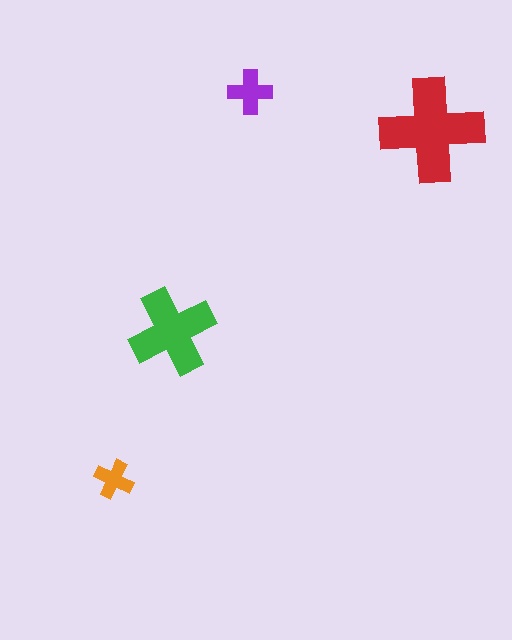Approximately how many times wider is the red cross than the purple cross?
About 2.5 times wider.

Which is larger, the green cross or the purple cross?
The green one.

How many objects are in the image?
There are 4 objects in the image.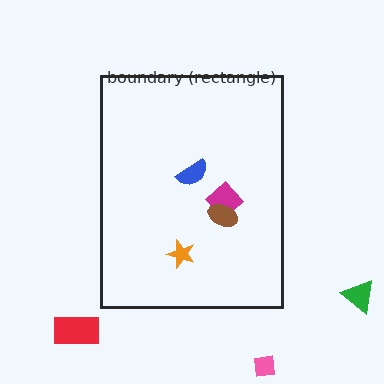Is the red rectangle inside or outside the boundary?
Outside.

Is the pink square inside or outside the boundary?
Outside.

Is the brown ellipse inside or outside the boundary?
Inside.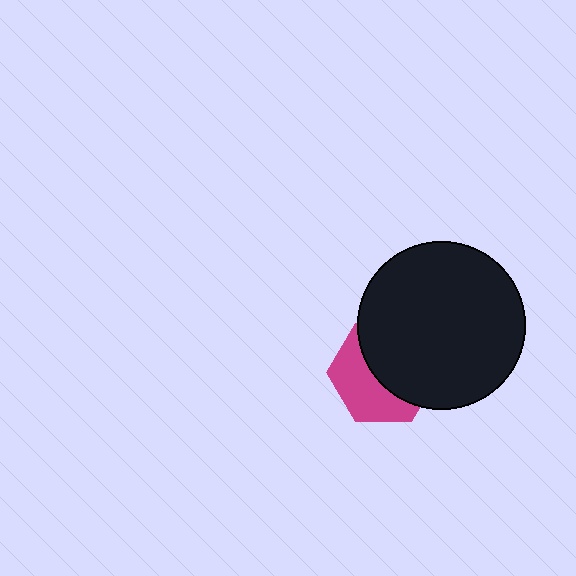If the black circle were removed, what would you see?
You would see the complete magenta hexagon.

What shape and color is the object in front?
The object in front is a black circle.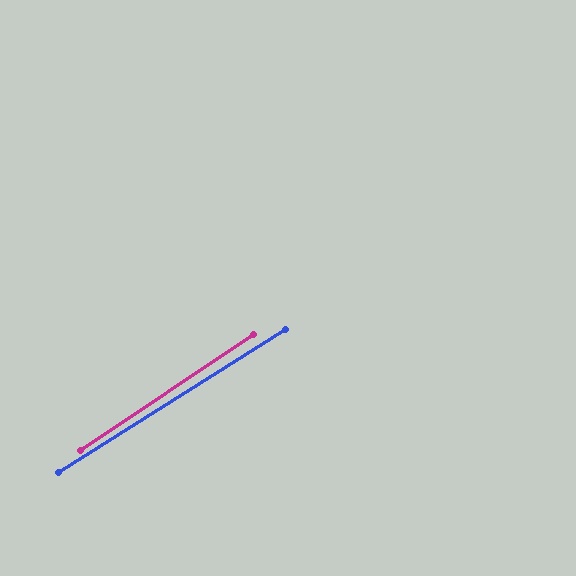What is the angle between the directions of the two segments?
Approximately 2 degrees.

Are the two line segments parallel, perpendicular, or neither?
Parallel — their directions differ by only 1.9°.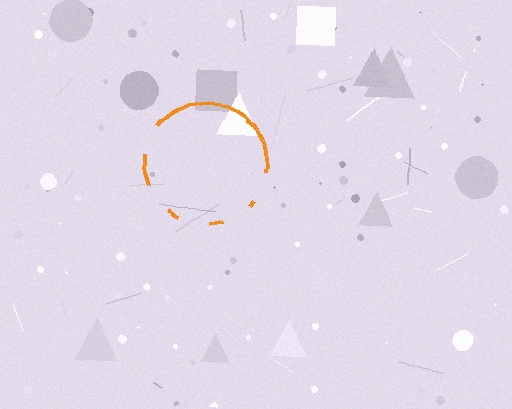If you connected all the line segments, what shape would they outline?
They would outline a circle.